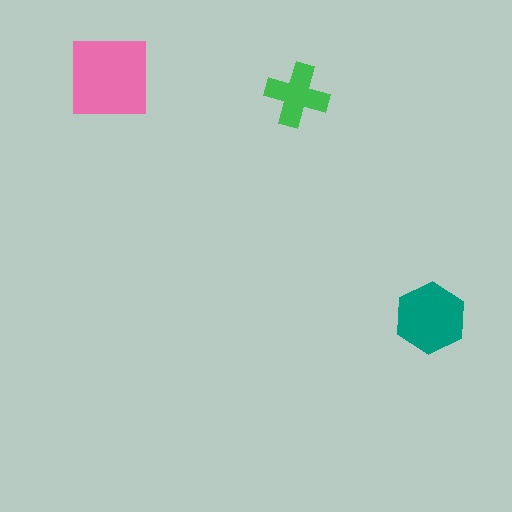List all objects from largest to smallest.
The pink square, the teal hexagon, the green cross.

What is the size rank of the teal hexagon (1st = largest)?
2nd.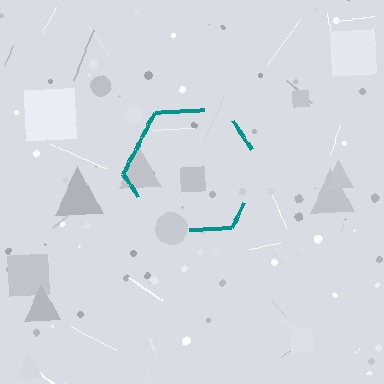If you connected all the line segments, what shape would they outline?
They would outline a hexagon.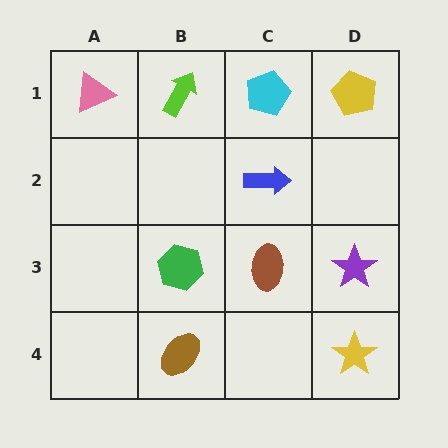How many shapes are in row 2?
1 shape.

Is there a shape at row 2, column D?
No, that cell is empty.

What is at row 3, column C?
A brown ellipse.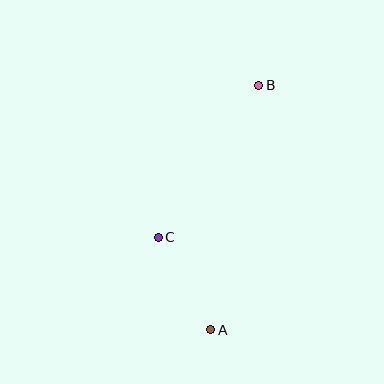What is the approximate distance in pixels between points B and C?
The distance between B and C is approximately 182 pixels.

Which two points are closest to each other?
Points A and C are closest to each other.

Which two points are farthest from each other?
Points A and B are farthest from each other.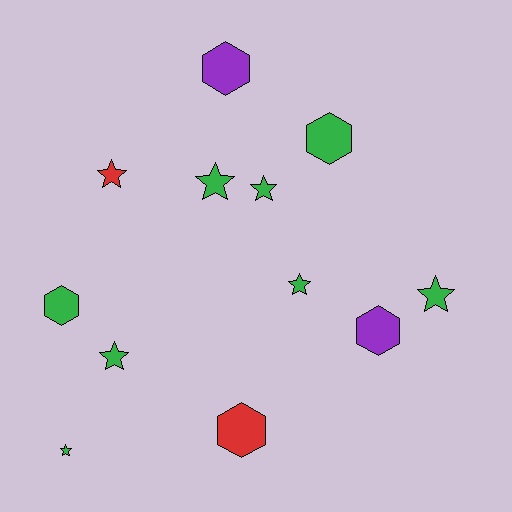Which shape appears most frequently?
Star, with 7 objects.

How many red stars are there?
There is 1 red star.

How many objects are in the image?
There are 12 objects.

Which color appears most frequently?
Green, with 8 objects.